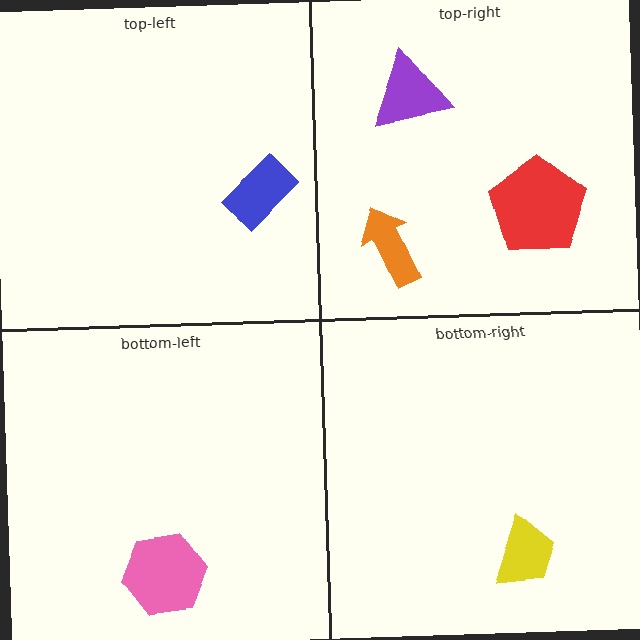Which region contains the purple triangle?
The top-right region.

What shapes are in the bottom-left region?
The pink hexagon.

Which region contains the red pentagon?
The top-right region.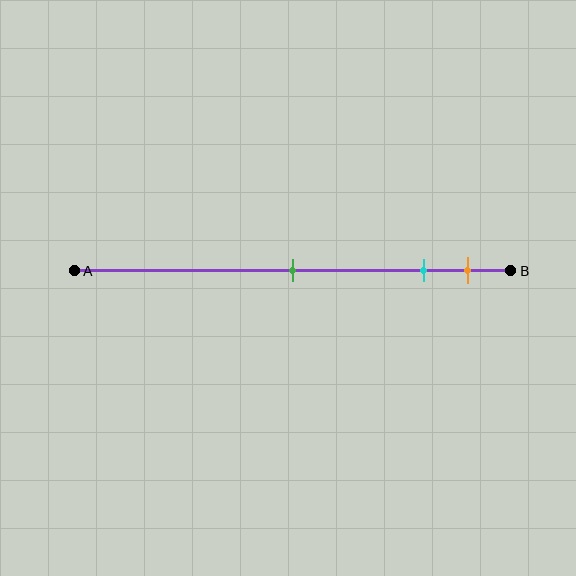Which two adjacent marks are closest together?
The cyan and orange marks are the closest adjacent pair.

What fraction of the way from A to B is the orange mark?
The orange mark is approximately 90% (0.9) of the way from A to B.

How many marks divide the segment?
There are 3 marks dividing the segment.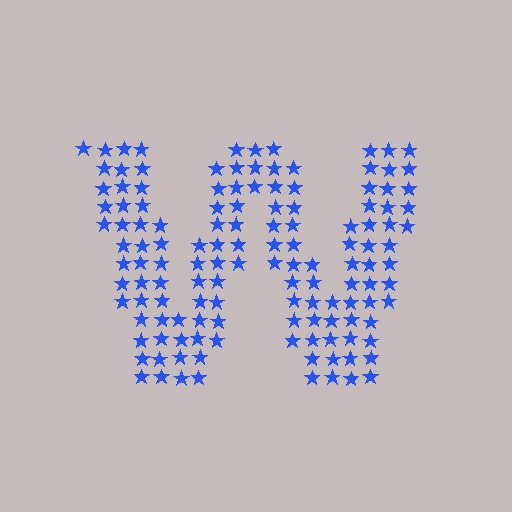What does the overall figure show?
The overall figure shows the letter W.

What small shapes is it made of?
It is made of small stars.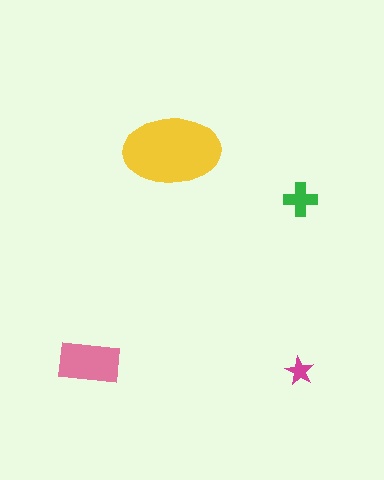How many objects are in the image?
There are 4 objects in the image.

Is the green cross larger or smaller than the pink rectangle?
Smaller.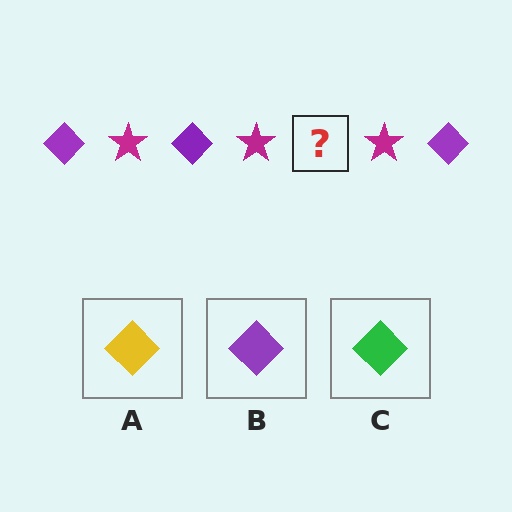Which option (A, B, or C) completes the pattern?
B.